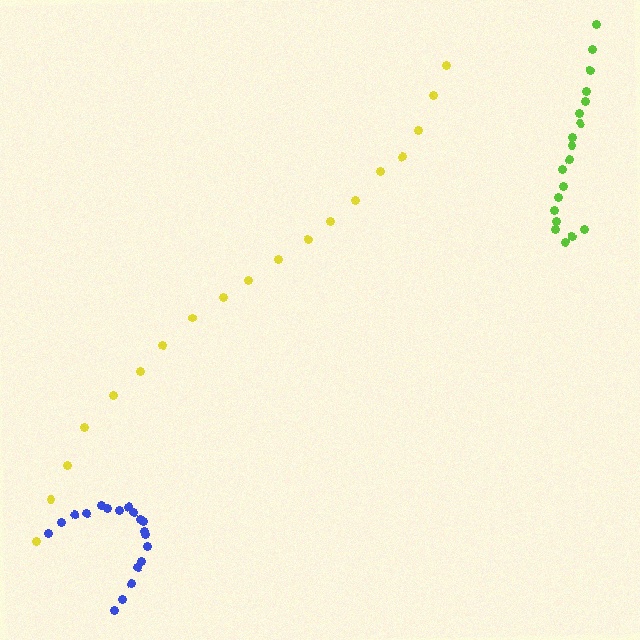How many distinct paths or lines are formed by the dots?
There are 3 distinct paths.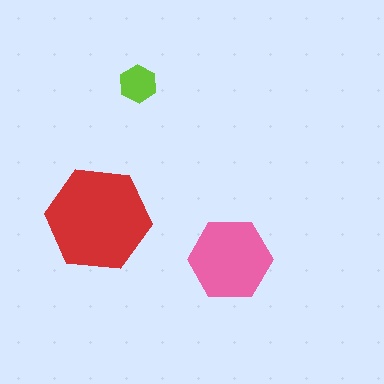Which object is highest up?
The lime hexagon is topmost.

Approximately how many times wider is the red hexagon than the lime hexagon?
About 3 times wider.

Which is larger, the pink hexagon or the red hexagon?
The red one.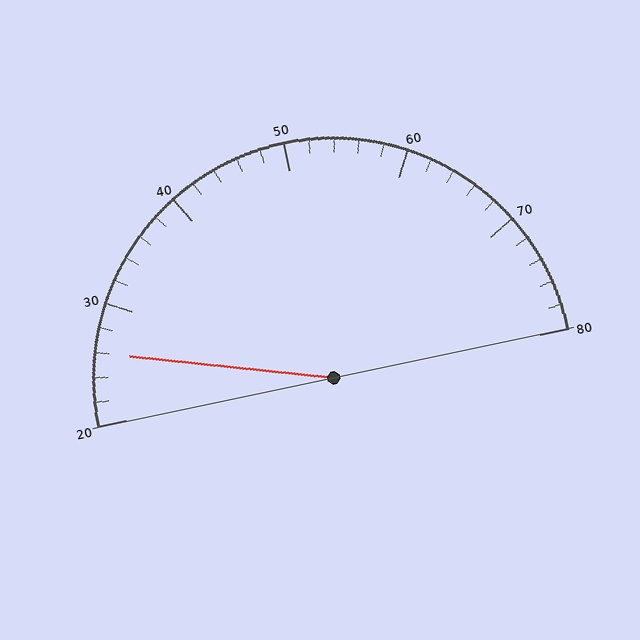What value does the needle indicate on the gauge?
The needle indicates approximately 26.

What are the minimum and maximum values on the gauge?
The gauge ranges from 20 to 80.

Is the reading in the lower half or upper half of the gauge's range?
The reading is in the lower half of the range (20 to 80).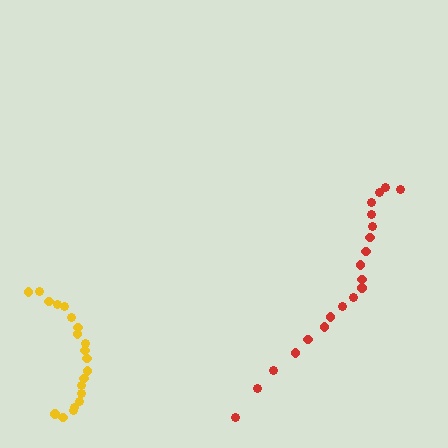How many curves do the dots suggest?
There are 2 distinct paths.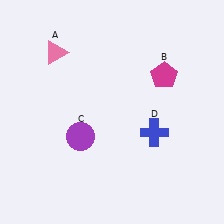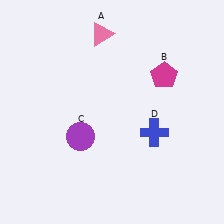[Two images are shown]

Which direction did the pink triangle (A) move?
The pink triangle (A) moved right.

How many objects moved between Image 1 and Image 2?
1 object moved between the two images.